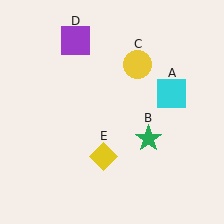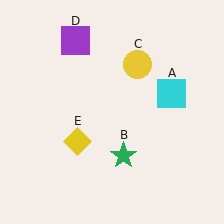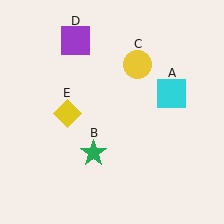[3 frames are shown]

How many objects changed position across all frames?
2 objects changed position: green star (object B), yellow diamond (object E).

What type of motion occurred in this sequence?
The green star (object B), yellow diamond (object E) rotated clockwise around the center of the scene.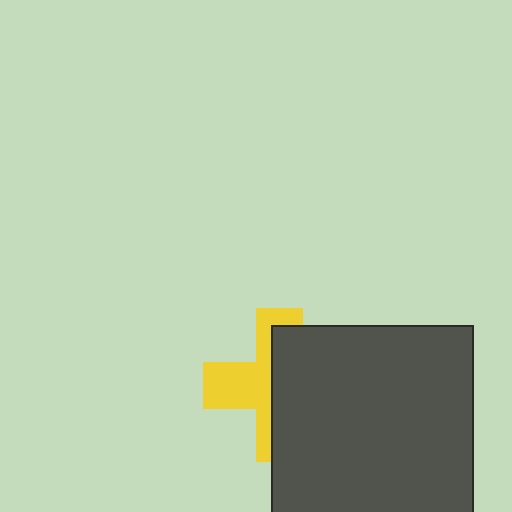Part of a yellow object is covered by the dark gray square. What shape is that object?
It is a cross.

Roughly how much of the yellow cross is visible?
A small part of it is visible (roughly 45%).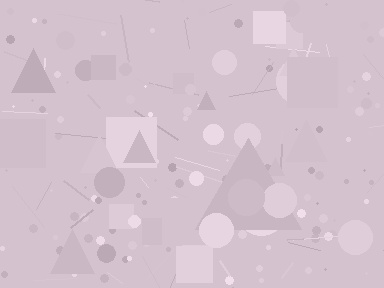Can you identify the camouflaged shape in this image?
The camouflaged shape is a triangle.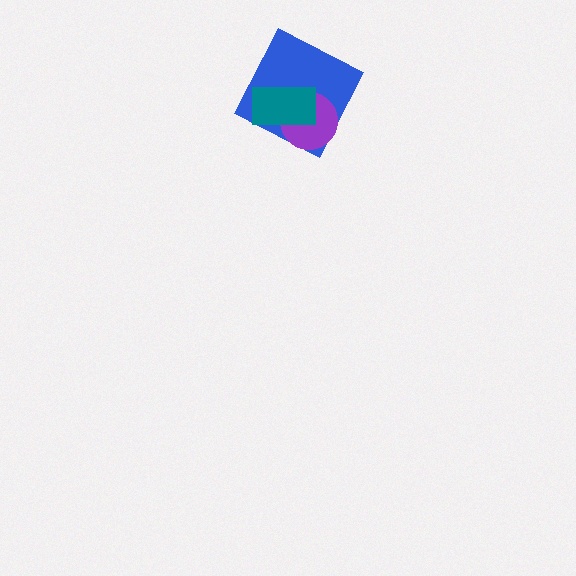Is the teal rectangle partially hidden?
No, no other shape covers it.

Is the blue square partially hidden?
Yes, it is partially covered by another shape.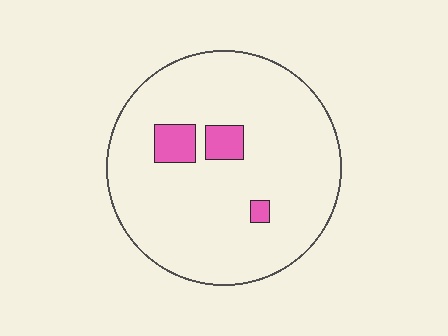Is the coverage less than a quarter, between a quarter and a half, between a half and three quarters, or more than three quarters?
Less than a quarter.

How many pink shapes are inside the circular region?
3.